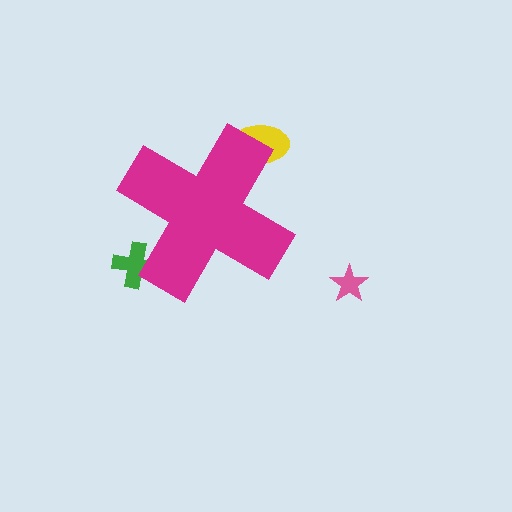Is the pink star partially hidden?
No, the pink star is fully visible.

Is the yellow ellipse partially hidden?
Yes, the yellow ellipse is partially hidden behind the magenta cross.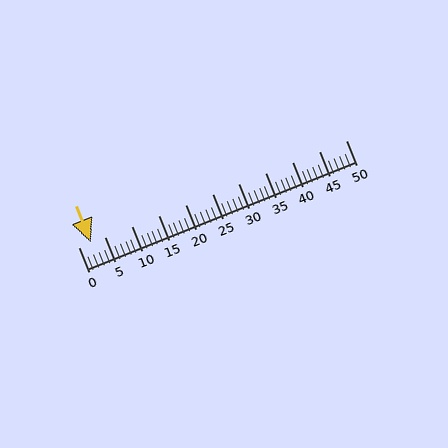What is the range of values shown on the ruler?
The ruler shows values from 0 to 50.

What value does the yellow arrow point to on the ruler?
The yellow arrow points to approximately 2.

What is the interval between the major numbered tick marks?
The major tick marks are spaced 5 units apart.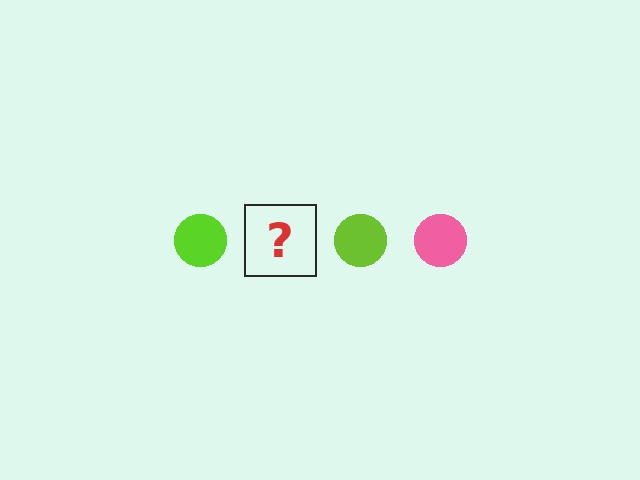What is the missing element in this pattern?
The missing element is a pink circle.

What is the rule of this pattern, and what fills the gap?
The rule is that the pattern cycles through lime, pink circles. The gap should be filled with a pink circle.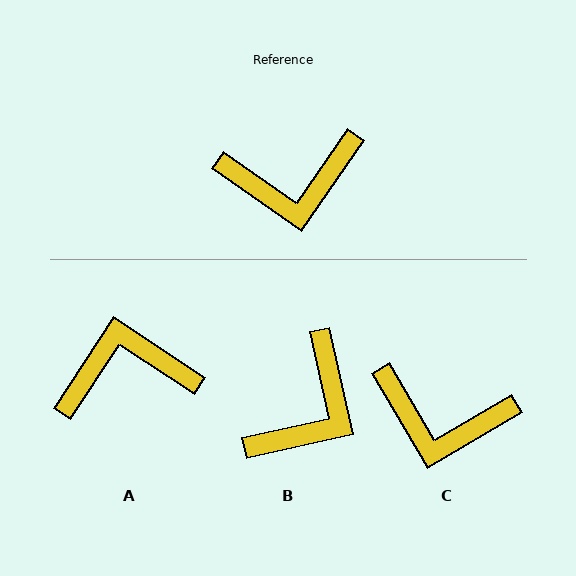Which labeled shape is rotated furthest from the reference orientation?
A, about 179 degrees away.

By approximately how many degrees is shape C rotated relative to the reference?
Approximately 25 degrees clockwise.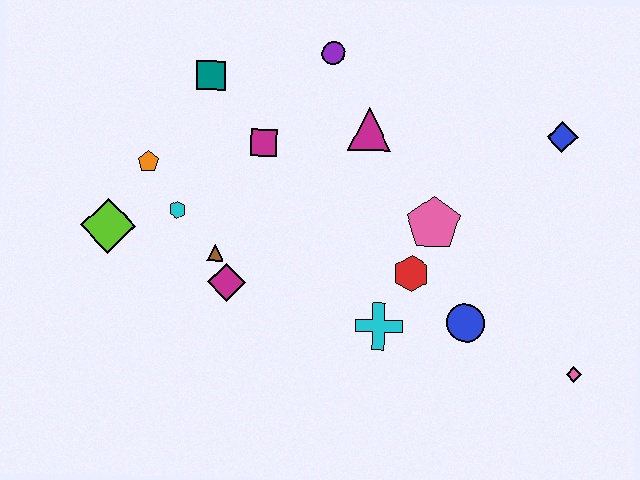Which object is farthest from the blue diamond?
The lime diamond is farthest from the blue diamond.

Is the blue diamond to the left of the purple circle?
No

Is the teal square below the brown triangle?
No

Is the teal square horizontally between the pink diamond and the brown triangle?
No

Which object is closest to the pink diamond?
The blue circle is closest to the pink diamond.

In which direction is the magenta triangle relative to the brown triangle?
The magenta triangle is to the right of the brown triangle.